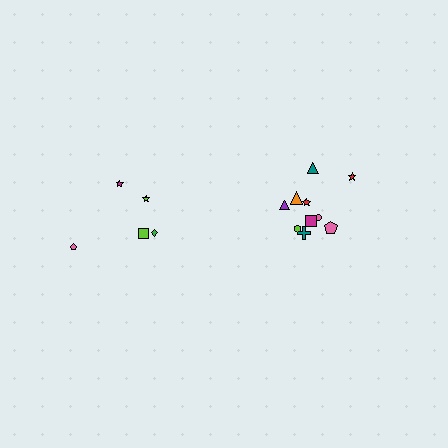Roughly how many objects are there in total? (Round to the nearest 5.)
Roughly 15 objects in total.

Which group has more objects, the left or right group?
The right group.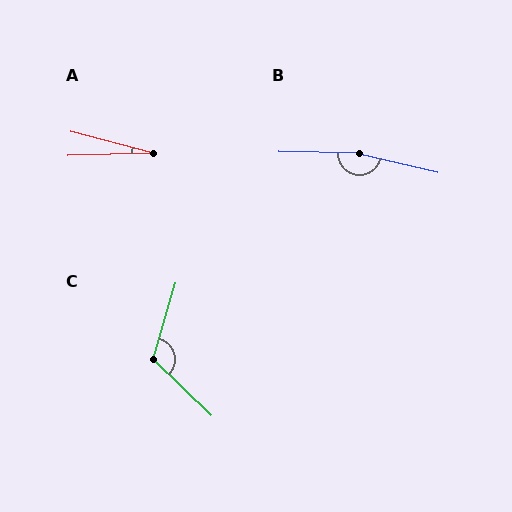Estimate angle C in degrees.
Approximately 118 degrees.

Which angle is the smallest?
A, at approximately 16 degrees.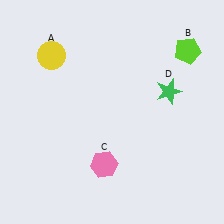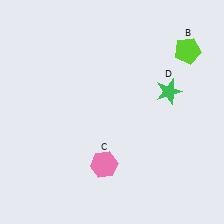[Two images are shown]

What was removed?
The yellow circle (A) was removed in Image 2.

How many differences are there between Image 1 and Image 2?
There is 1 difference between the two images.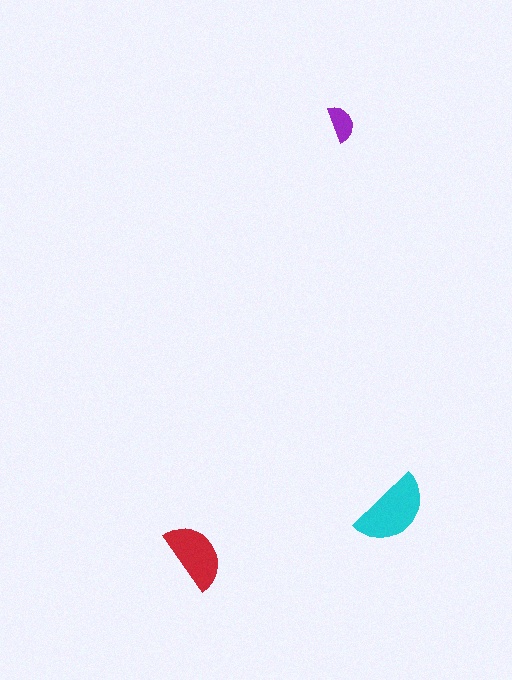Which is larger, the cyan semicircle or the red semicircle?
The cyan one.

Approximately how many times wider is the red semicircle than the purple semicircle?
About 2 times wider.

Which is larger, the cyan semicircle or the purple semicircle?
The cyan one.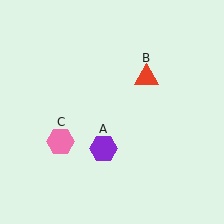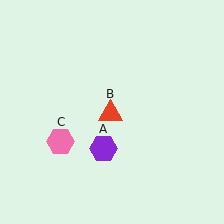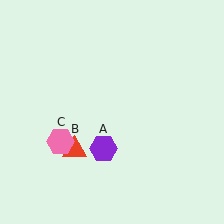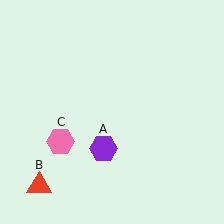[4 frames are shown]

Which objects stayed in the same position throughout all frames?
Purple hexagon (object A) and pink hexagon (object C) remained stationary.